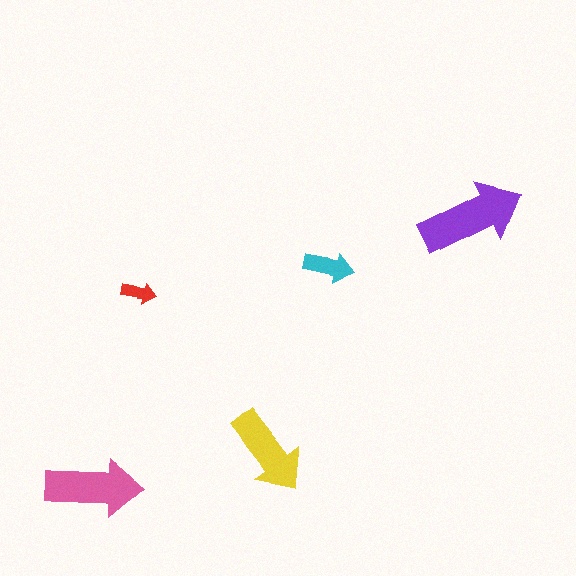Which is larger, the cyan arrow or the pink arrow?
The pink one.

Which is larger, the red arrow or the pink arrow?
The pink one.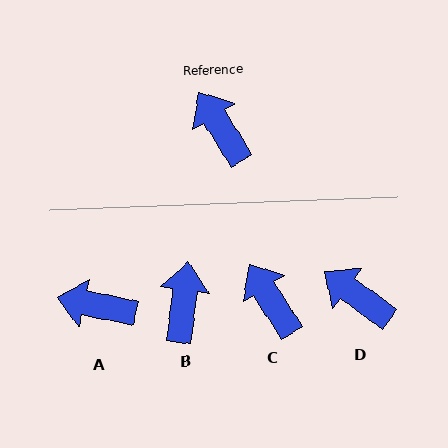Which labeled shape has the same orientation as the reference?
C.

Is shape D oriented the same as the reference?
No, it is off by about 22 degrees.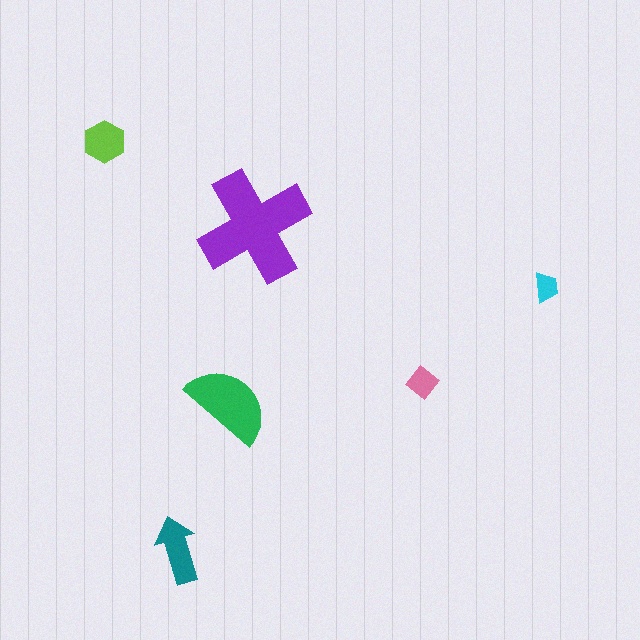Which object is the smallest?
The cyan trapezoid.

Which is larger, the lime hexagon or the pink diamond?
The lime hexagon.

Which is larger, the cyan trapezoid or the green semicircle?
The green semicircle.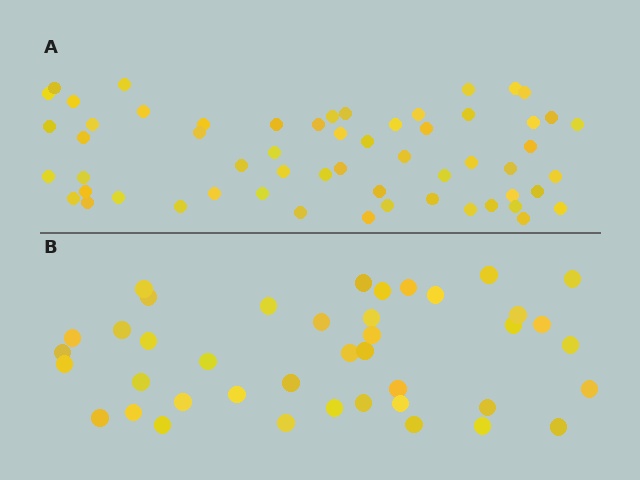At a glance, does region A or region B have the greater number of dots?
Region A (the top region) has more dots.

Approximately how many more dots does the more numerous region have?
Region A has approximately 15 more dots than region B.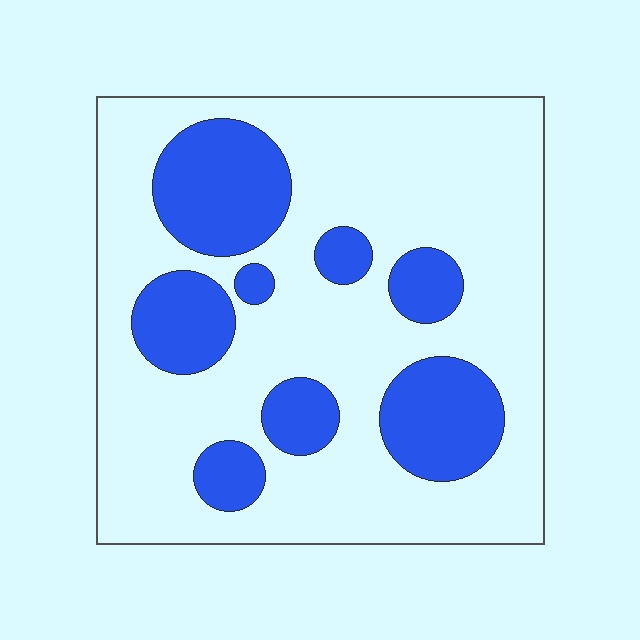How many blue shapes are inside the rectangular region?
8.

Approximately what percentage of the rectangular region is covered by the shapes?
Approximately 25%.